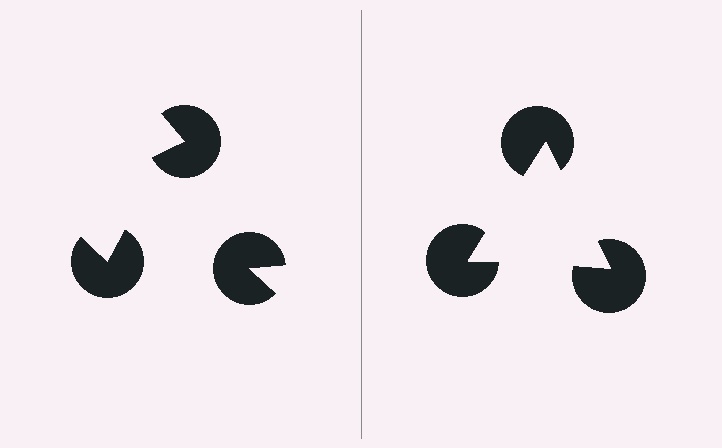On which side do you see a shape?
An illusory triangle appears on the right side. On the left side the wedge cuts are rotated, so no coherent shape forms.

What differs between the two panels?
The pac-man discs are positioned identically on both sides; only the wedge orientations differ. On the right they align to a triangle; on the left they are misaligned.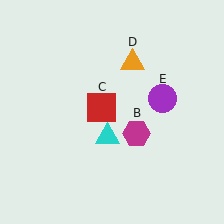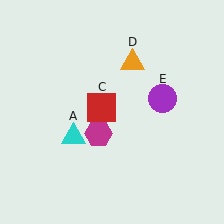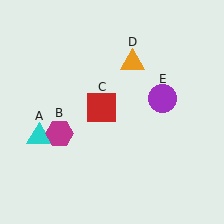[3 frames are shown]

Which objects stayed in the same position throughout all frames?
Red square (object C) and orange triangle (object D) and purple circle (object E) remained stationary.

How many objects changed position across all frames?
2 objects changed position: cyan triangle (object A), magenta hexagon (object B).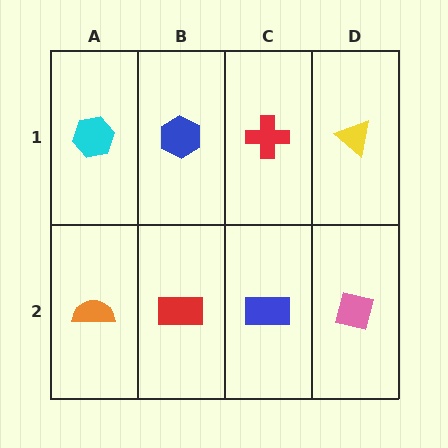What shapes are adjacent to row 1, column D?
A pink square (row 2, column D), a red cross (row 1, column C).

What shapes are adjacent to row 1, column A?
An orange semicircle (row 2, column A), a blue hexagon (row 1, column B).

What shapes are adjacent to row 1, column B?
A red rectangle (row 2, column B), a cyan hexagon (row 1, column A), a red cross (row 1, column C).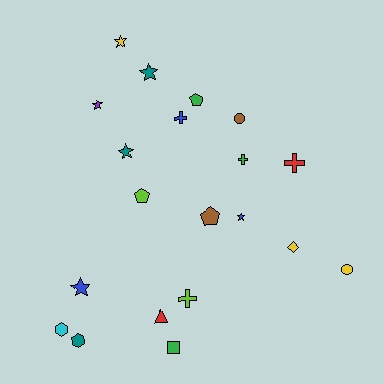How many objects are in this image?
There are 20 objects.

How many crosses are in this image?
There are 4 crosses.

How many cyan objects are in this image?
There is 1 cyan object.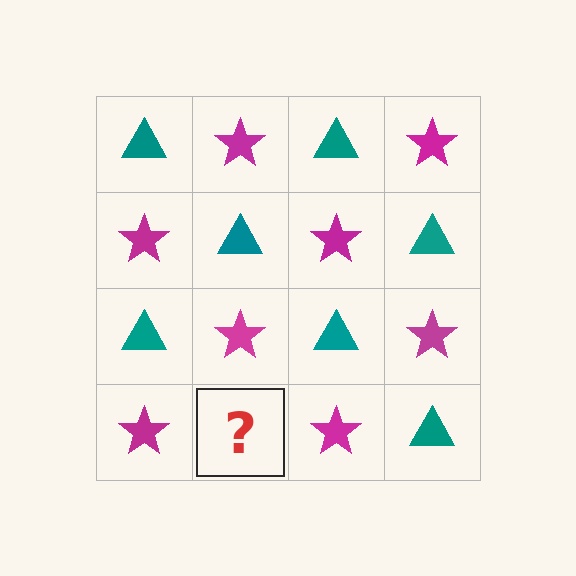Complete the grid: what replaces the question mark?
The question mark should be replaced with a teal triangle.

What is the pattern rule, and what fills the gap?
The rule is that it alternates teal triangle and magenta star in a checkerboard pattern. The gap should be filled with a teal triangle.